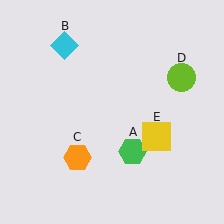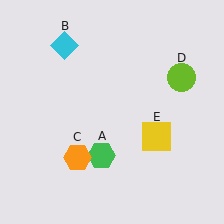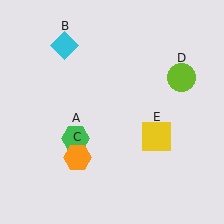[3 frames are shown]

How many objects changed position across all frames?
1 object changed position: green hexagon (object A).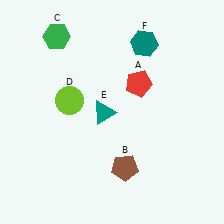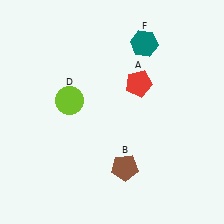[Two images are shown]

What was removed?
The green hexagon (C), the teal triangle (E) were removed in Image 2.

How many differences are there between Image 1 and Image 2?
There are 2 differences between the two images.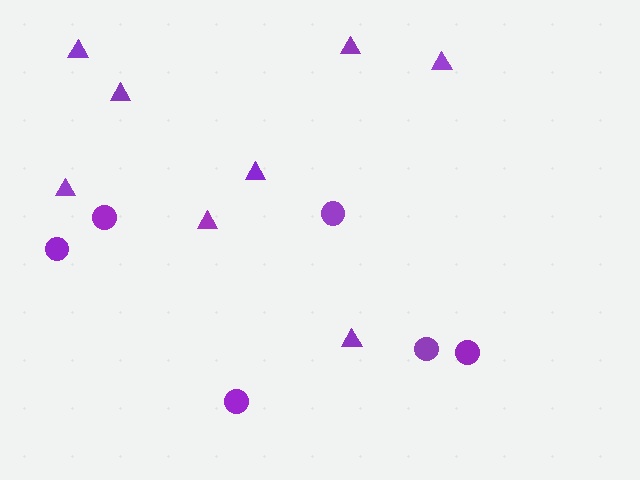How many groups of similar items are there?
There are 2 groups: one group of circles (6) and one group of triangles (8).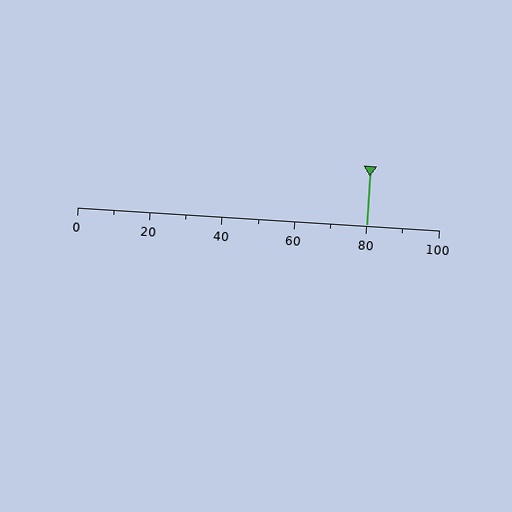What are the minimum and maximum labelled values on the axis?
The axis runs from 0 to 100.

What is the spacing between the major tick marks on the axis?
The major ticks are spaced 20 apart.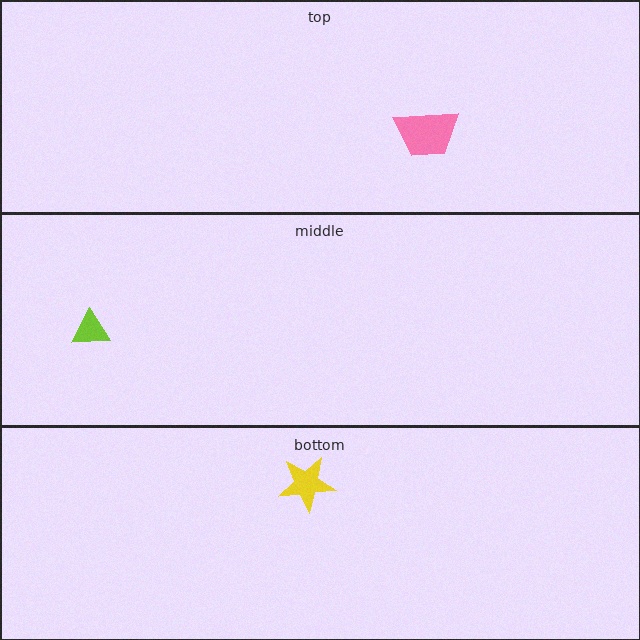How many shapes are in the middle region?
1.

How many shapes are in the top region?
1.